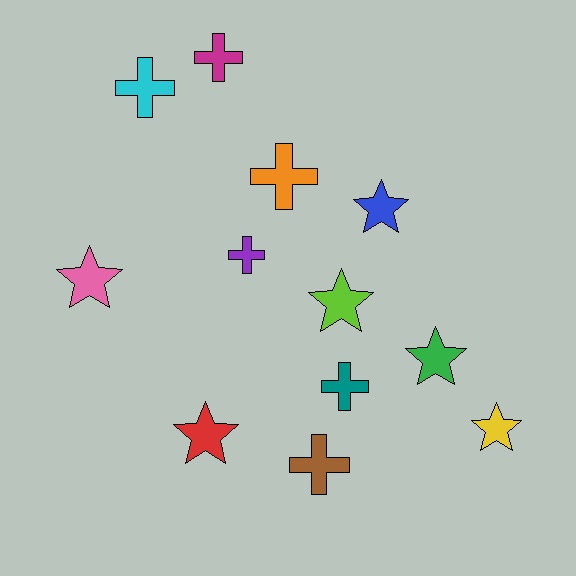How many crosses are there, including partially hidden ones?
There are 6 crosses.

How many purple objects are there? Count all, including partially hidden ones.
There is 1 purple object.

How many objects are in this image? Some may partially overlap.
There are 12 objects.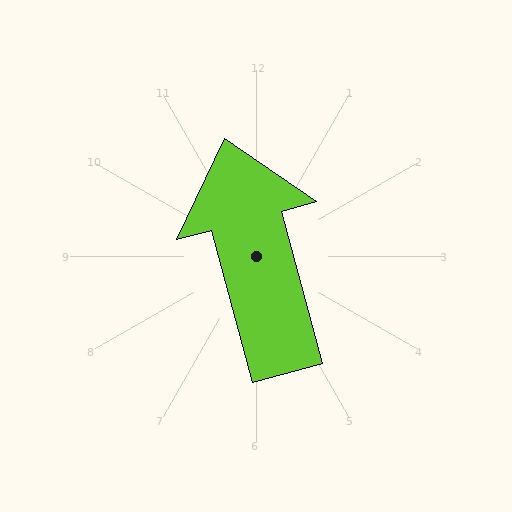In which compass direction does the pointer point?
North.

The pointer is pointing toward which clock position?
Roughly 11 o'clock.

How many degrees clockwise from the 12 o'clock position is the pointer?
Approximately 345 degrees.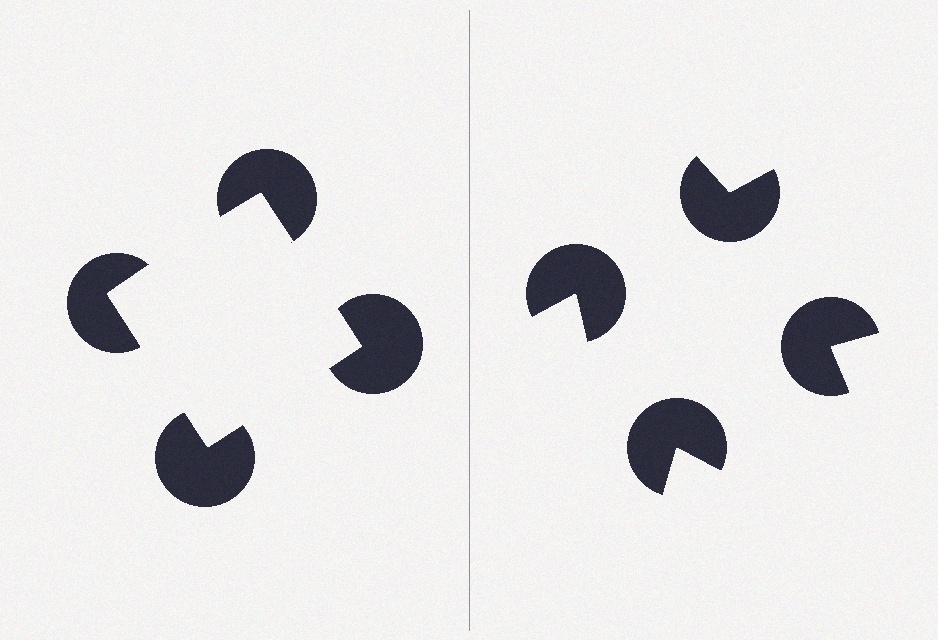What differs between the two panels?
The pac-man discs are positioned identically on both sides; only the wedge orientations differ. On the left they align to a square; on the right they are misaligned.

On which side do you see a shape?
An illusory square appears on the left side. On the right side the wedge cuts are rotated, so no coherent shape forms.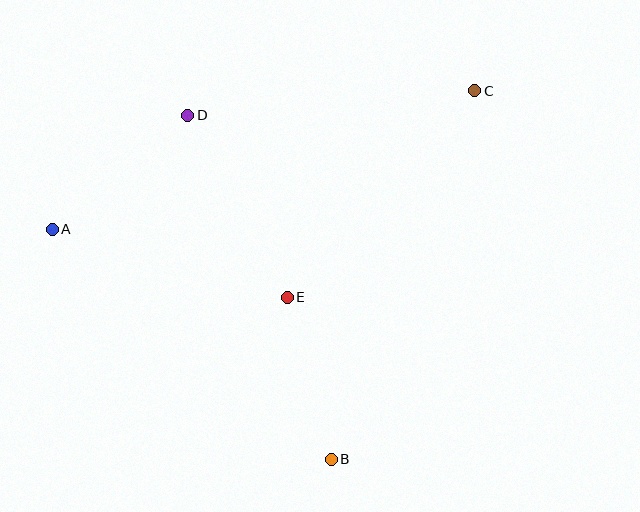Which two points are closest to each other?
Points B and E are closest to each other.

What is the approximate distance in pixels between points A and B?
The distance between A and B is approximately 362 pixels.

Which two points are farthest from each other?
Points A and C are farthest from each other.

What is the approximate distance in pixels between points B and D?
The distance between B and D is approximately 373 pixels.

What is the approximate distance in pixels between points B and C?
The distance between B and C is approximately 395 pixels.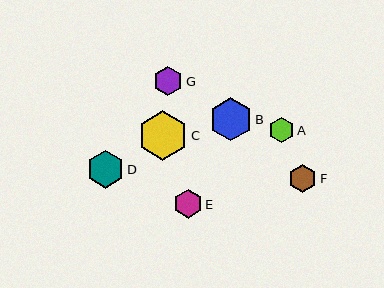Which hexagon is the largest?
Hexagon C is the largest with a size of approximately 50 pixels.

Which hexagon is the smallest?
Hexagon A is the smallest with a size of approximately 25 pixels.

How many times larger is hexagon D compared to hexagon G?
Hexagon D is approximately 1.3 times the size of hexagon G.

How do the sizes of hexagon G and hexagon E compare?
Hexagon G and hexagon E are approximately the same size.